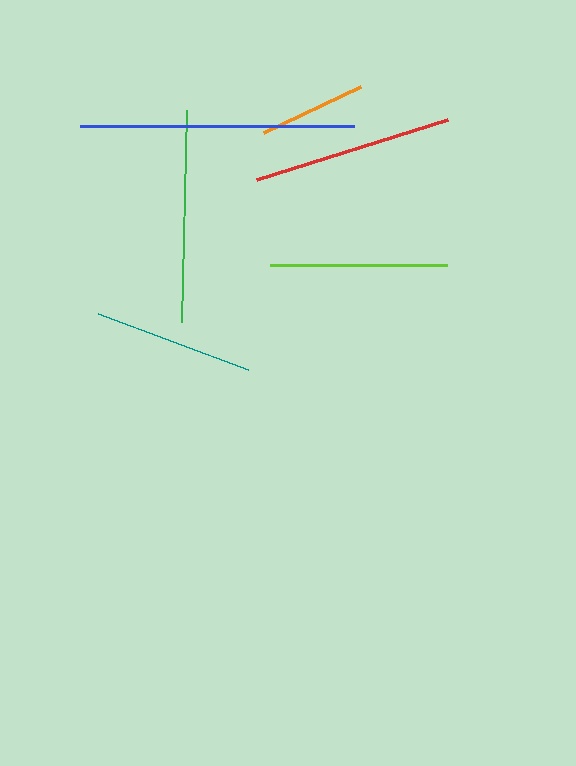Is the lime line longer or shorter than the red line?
The red line is longer than the lime line.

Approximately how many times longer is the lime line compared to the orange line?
The lime line is approximately 1.6 times the length of the orange line.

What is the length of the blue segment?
The blue segment is approximately 274 pixels long.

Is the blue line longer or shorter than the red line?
The blue line is longer than the red line.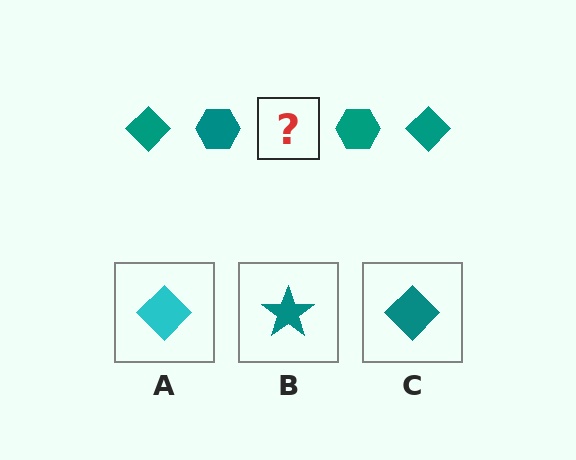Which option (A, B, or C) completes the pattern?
C.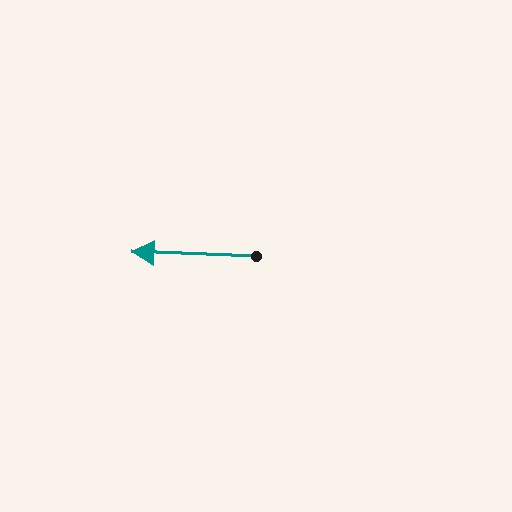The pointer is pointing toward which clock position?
Roughly 9 o'clock.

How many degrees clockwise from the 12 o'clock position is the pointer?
Approximately 272 degrees.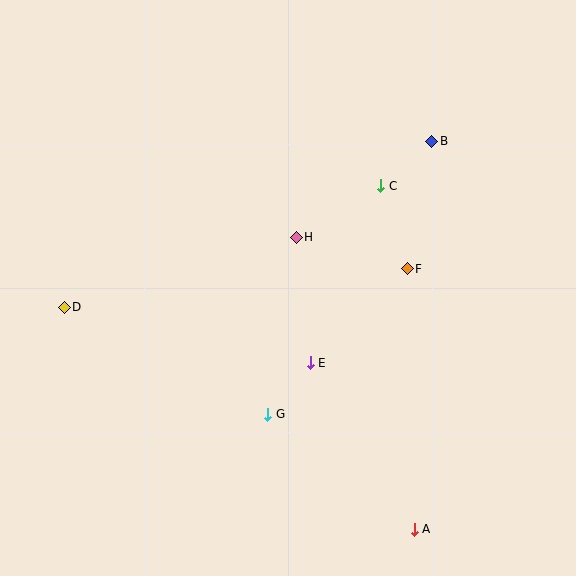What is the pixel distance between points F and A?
The distance between F and A is 261 pixels.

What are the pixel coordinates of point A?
Point A is at (414, 529).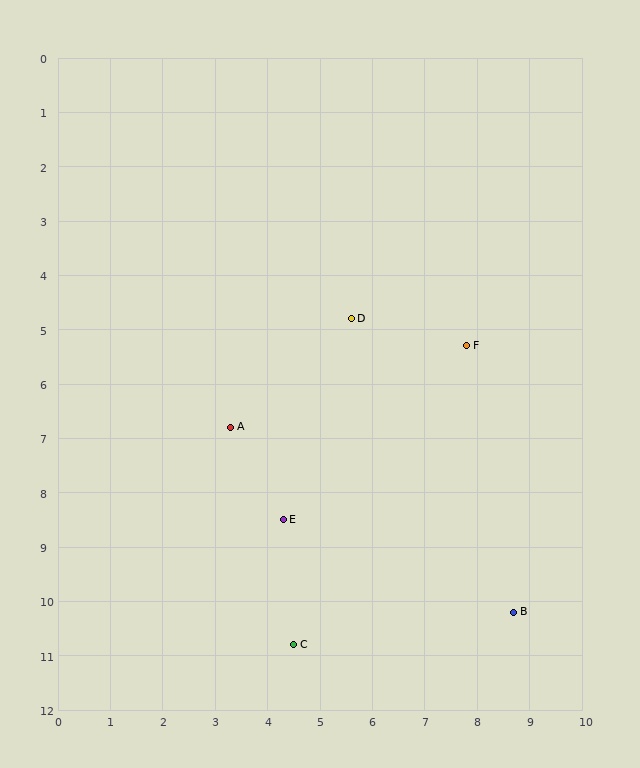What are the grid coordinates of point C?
Point C is at approximately (4.5, 10.8).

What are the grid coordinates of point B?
Point B is at approximately (8.7, 10.2).